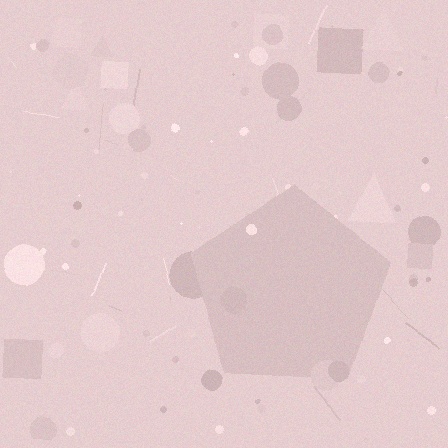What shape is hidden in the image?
A pentagon is hidden in the image.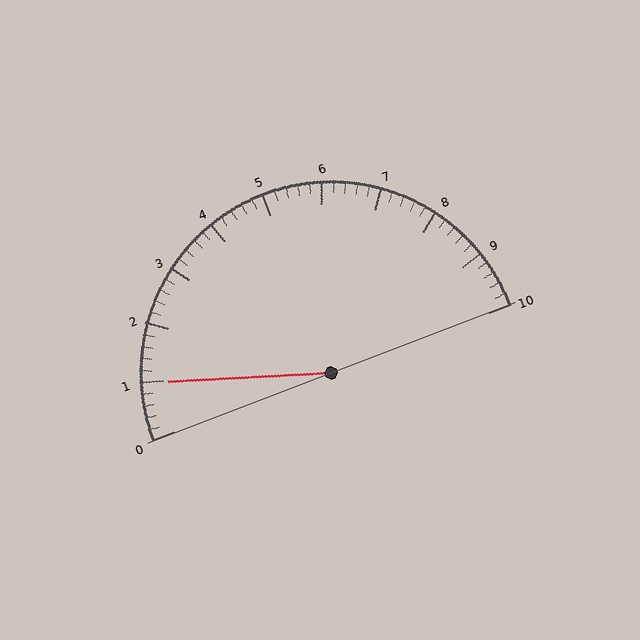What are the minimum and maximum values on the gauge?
The gauge ranges from 0 to 10.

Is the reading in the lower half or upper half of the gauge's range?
The reading is in the lower half of the range (0 to 10).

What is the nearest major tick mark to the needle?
The nearest major tick mark is 1.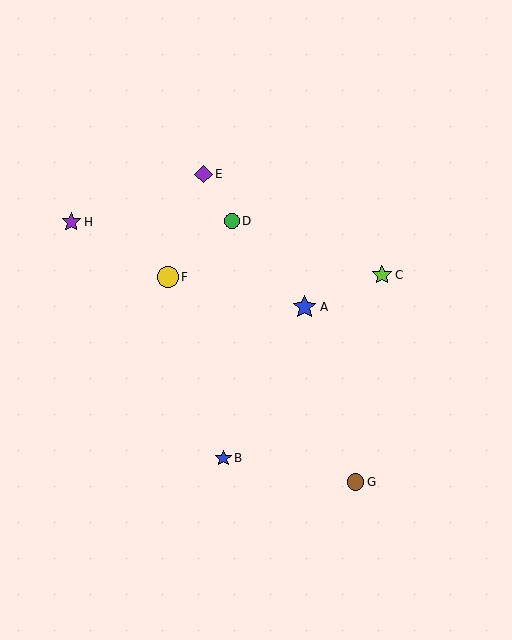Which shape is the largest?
The blue star (labeled A) is the largest.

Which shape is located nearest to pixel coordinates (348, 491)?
The brown circle (labeled G) at (356, 482) is nearest to that location.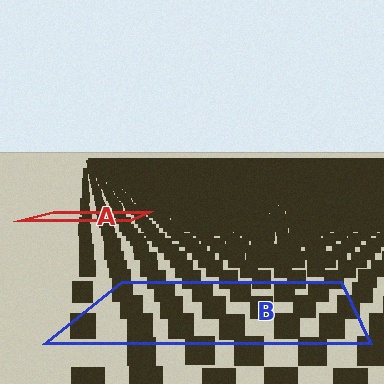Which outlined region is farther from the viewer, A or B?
Region A is farther from the viewer — the texture elements inside it appear smaller and more densely packed.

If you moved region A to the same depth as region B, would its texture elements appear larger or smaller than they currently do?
They would appear larger. At a closer depth, the same texture elements are projected at a bigger on-screen size.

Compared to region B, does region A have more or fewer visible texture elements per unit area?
Region A has more texture elements per unit area — they are packed more densely because it is farther away.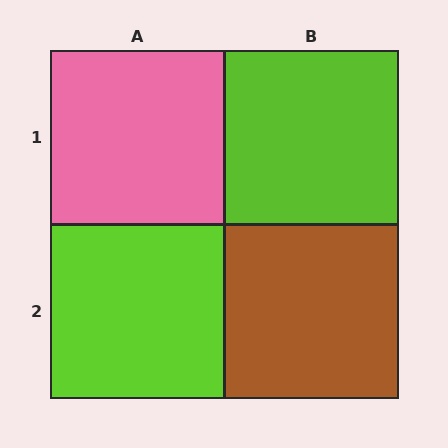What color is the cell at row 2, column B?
Brown.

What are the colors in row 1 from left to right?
Pink, lime.